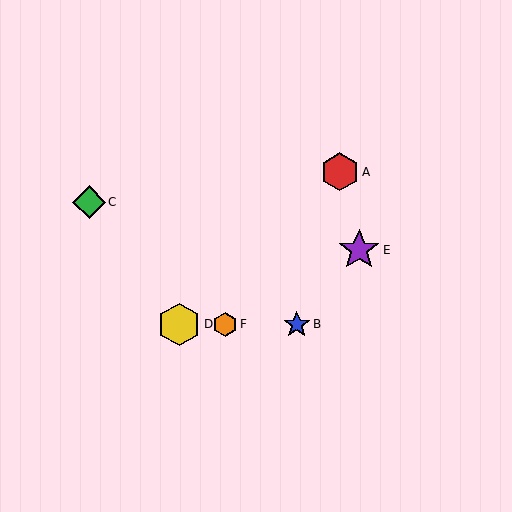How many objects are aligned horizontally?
3 objects (B, D, F) are aligned horizontally.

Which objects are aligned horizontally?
Objects B, D, F are aligned horizontally.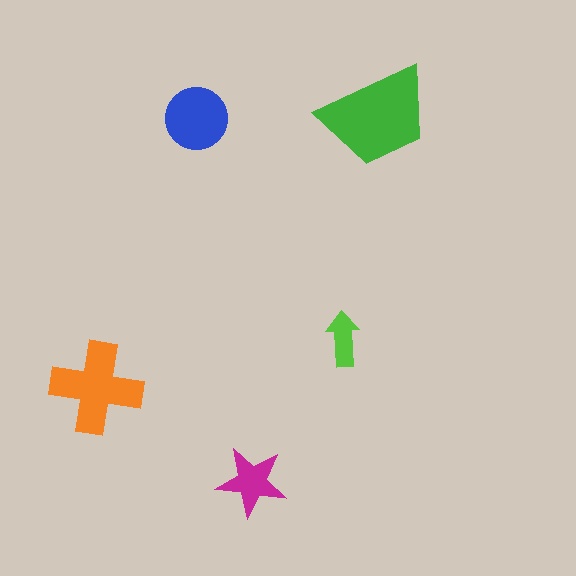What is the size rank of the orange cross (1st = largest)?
2nd.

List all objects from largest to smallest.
The green trapezoid, the orange cross, the blue circle, the magenta star, the lime arrow.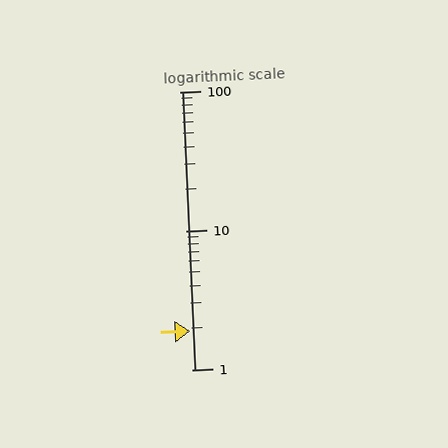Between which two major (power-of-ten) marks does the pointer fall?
The pointer is between 1 and 10.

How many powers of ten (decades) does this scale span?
The scale spans 2 decades, from 1 to 100.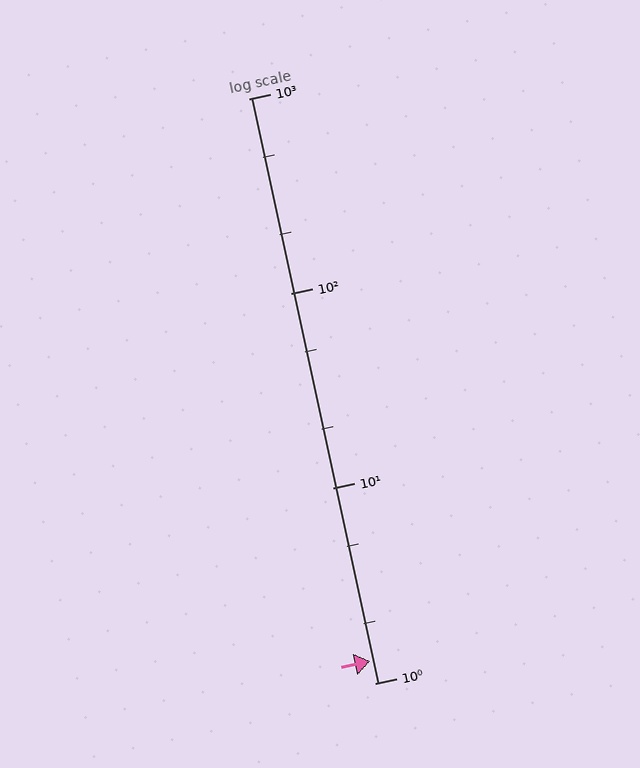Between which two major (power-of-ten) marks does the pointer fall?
The pointer is between 1 and 10.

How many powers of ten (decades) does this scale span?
The scale spans 3 decades, from 1 to 1000.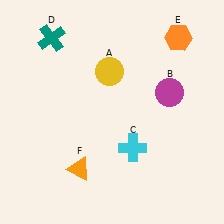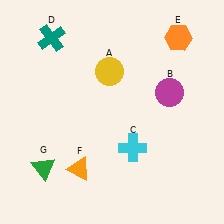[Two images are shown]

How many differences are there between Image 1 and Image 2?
There is 1 difference between the two images.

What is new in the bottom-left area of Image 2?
A green triangle (G) was added in the bottom-left area of Image 2.